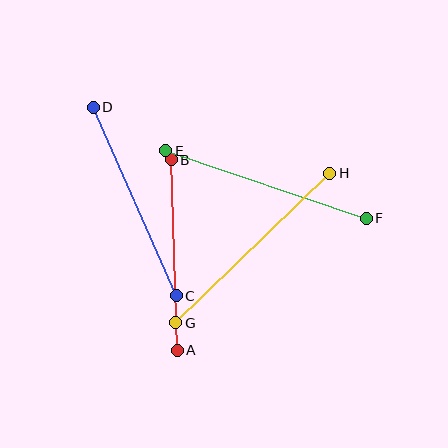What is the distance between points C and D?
The distance is approximately 206 pixels.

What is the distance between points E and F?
The distance is approximately 212 pixels.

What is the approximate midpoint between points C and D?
The midpoint is at approximately (135, 201) pixels.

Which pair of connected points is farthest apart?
Points G and H are farthest apart.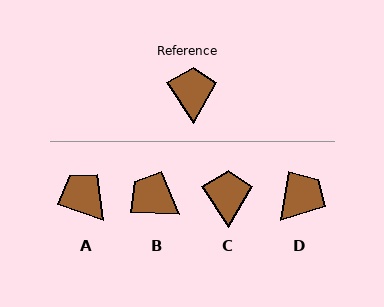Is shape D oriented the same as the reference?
No, it is off by about 43 degrees.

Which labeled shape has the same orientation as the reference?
C.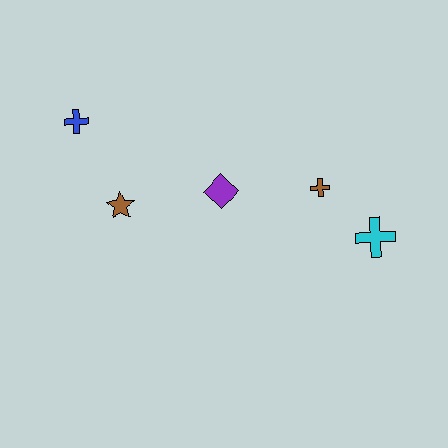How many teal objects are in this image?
There are no teal objects.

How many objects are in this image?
There are 5 objects.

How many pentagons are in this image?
There are no pentagons.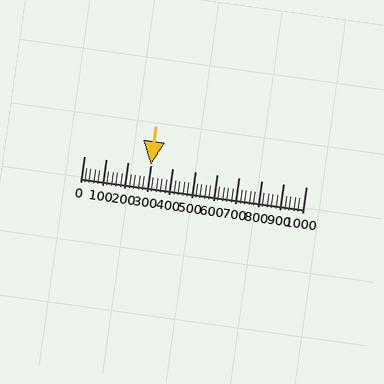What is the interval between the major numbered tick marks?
The major tick marks are spaced 100 units apart.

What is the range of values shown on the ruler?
The ruler shows values from 0 to 1000.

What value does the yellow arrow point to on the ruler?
The yellow arrow points to approximately 301.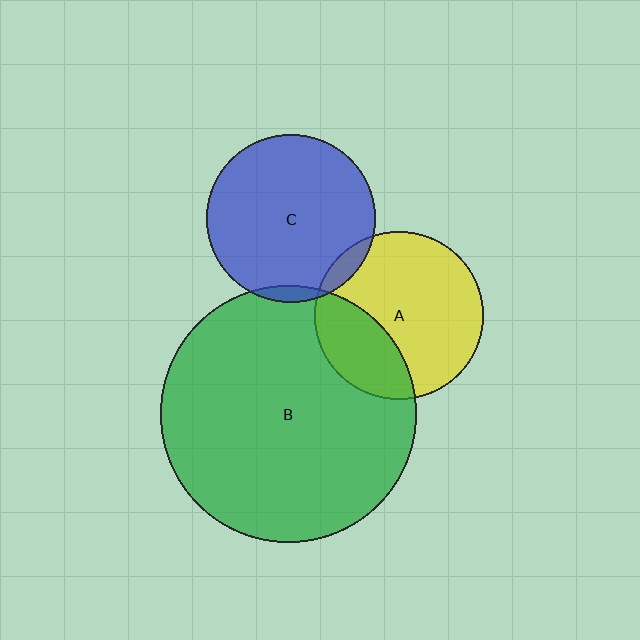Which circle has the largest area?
Circle B (green).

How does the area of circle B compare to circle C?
Approximately 2.3 times.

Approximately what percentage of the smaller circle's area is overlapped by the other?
Approximately 30%.